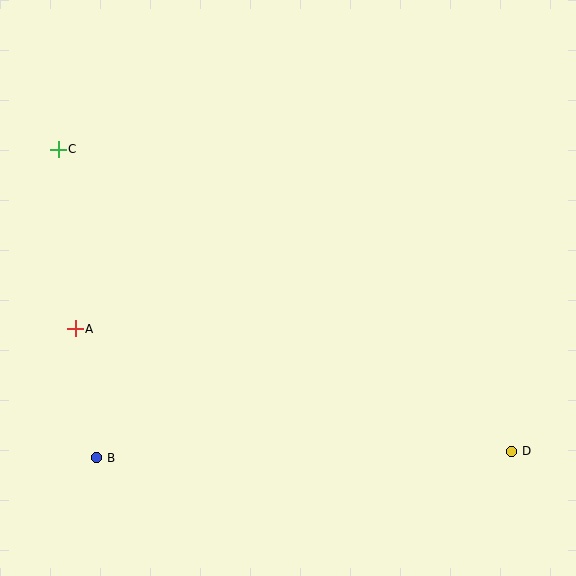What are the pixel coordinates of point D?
Point D is at (512, 451).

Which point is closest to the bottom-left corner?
Point B is closest to the bottom-left corner.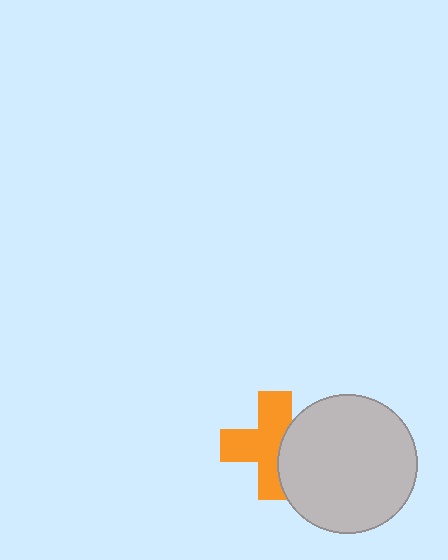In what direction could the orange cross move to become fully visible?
The orange cross could move left. That would shift it out from behind the light gray circle entirely.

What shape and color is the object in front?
The object in front is a light gray circle.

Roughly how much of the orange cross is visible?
Most of it is visible (roughly 67%).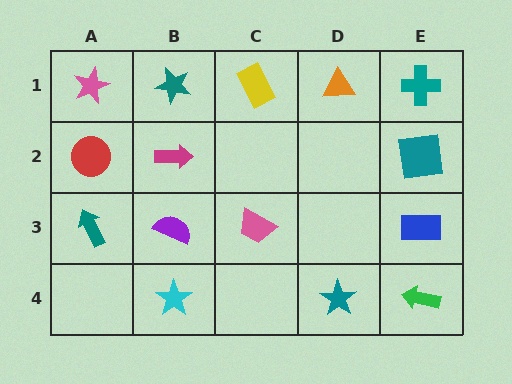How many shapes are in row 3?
4 shapes.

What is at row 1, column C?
A yellow rectangle.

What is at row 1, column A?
A pink star.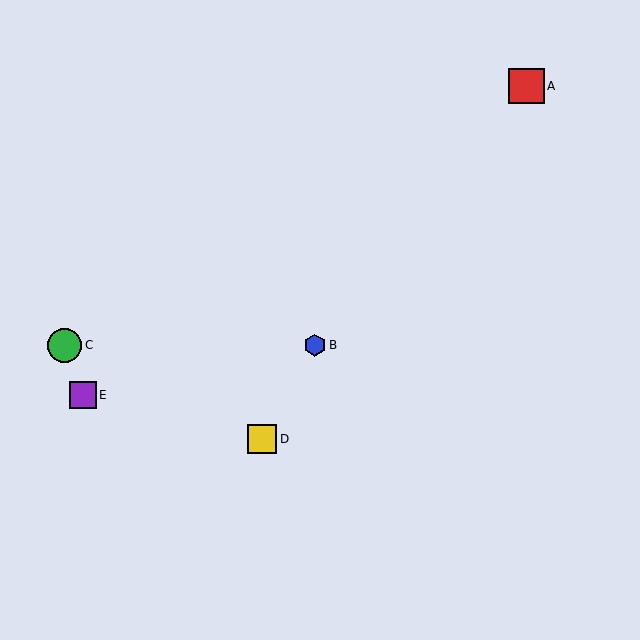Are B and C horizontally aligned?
Yes, both are at y≈345.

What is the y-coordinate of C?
Object C is at y≈345.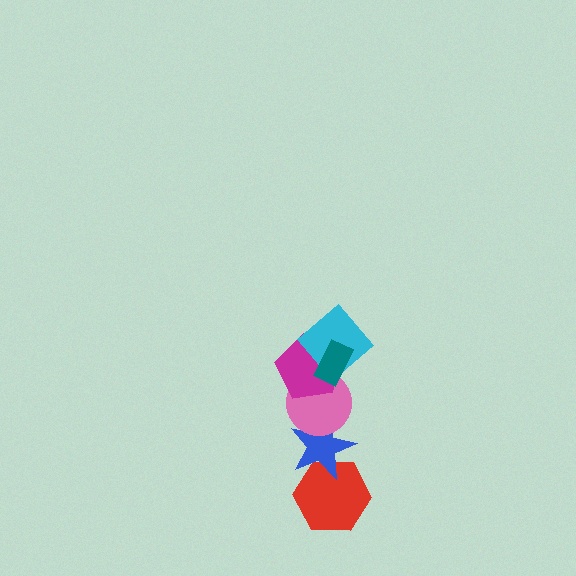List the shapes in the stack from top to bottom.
From top to bottom: the teal rectangle, the cyan diamond, the magenta pentagon, the pink circle, the blue star, the red hexagon.